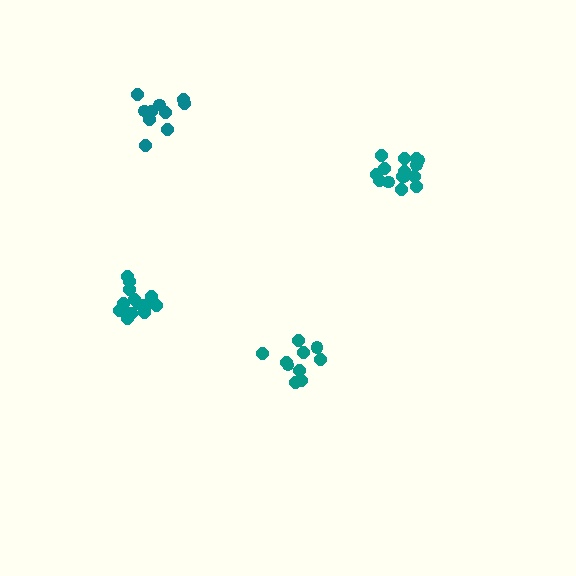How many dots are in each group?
Group 1: 10 dots, Group 2: 16 dots, Group 3: 10 dots, Group 4: 16 dots (52 total).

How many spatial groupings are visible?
There are 4 spatial groupings.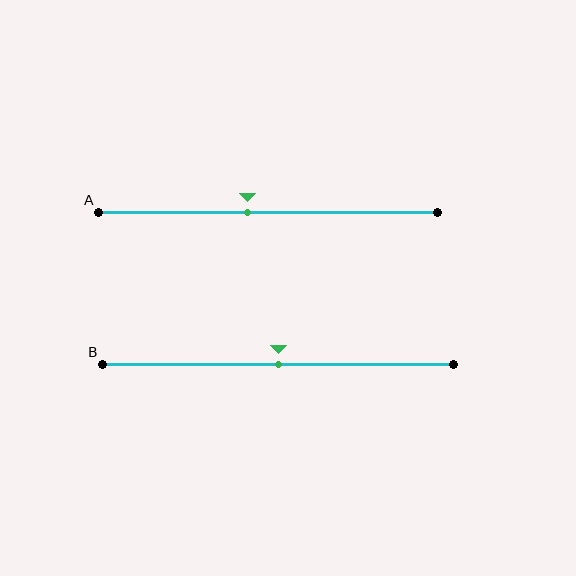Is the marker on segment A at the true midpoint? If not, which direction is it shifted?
No, the marker on segment A is shifted to the left by about 6% of the segment length.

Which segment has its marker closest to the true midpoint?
Segment B has its marker closest to the true midpoint.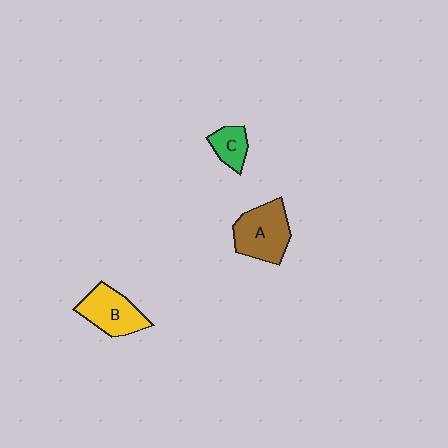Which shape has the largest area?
Shape A (brown).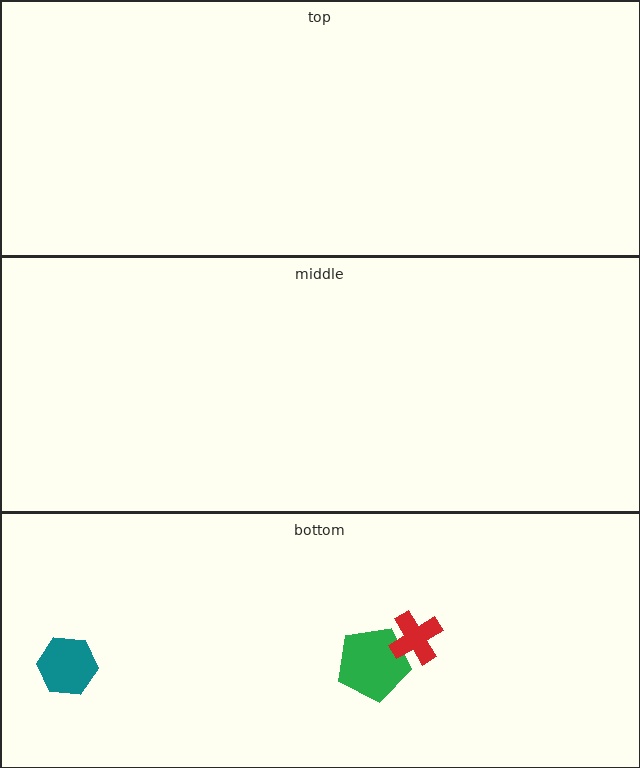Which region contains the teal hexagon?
The bottom region.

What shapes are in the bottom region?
The teal hexagon, the green pentagon, the red cross.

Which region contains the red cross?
The bottom region.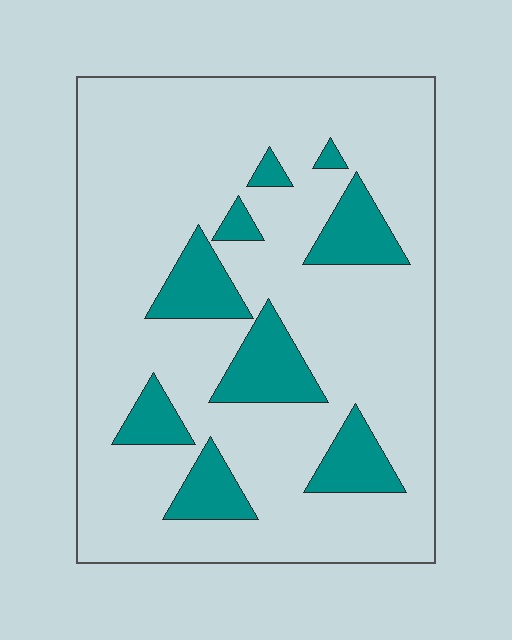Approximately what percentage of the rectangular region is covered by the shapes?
Approximately 20%.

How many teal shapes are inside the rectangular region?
9.